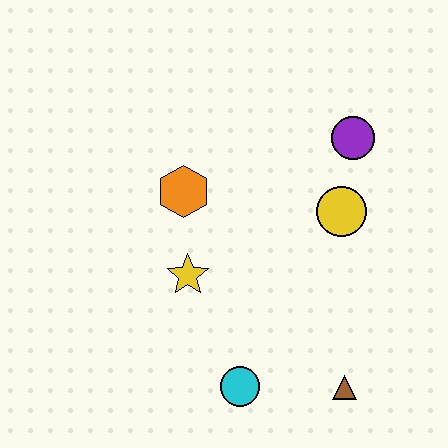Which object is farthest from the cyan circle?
The purple circle is farthest from the cyan circle.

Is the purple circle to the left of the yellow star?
No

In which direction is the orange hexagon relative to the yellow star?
The orange hexagon is above the yellow star.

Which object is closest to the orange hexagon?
The yellow star is closest to the orange hexagon.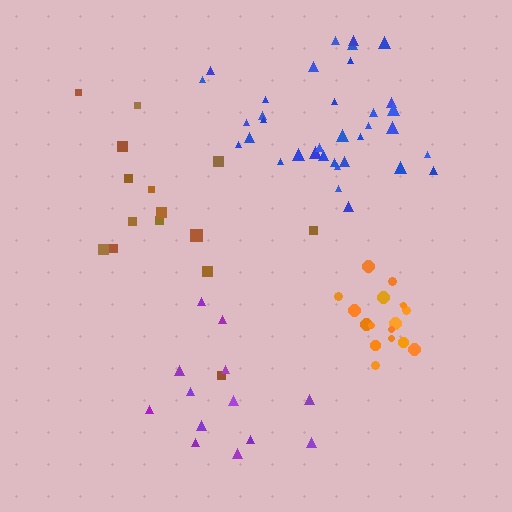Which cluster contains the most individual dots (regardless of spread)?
Blue (35).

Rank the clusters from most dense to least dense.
orange, blue, purple, brown.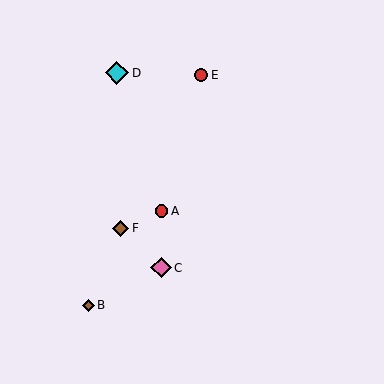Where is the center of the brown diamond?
The center of the brown diamond is at (121, 228).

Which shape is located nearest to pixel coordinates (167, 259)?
The pink diamond (labeled C) at (161, 268) is nearest to that location.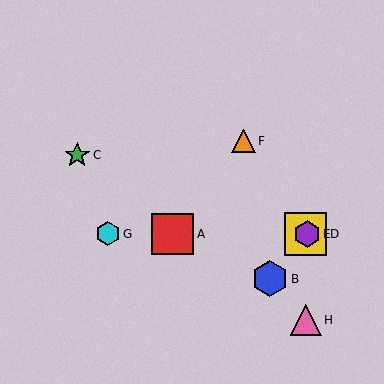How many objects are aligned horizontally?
4 objects (A, D, E, G) are aligned horizontally.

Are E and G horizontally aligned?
Yes, both are at y≈234.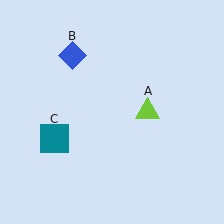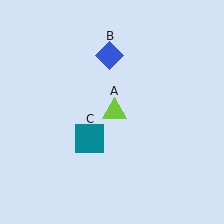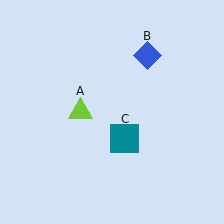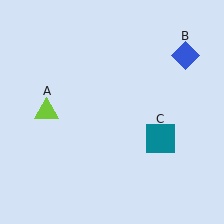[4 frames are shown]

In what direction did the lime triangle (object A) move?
The lime triangle (object A) moved left.